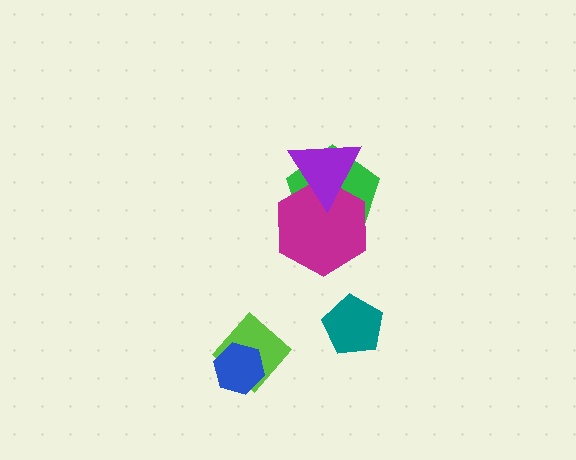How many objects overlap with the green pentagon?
2 objects overlap with the green pentagon.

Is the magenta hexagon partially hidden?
Yes, it is partially covered by another shape.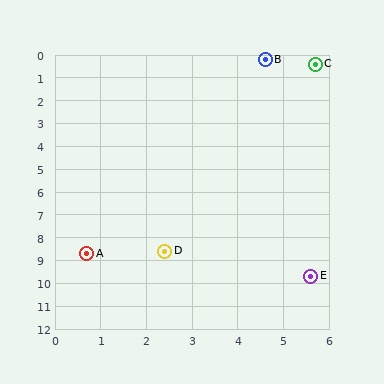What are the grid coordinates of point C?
Point C is at approximately (5.7, 0.4).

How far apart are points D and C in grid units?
Points D and C are about 8.8 grid units apart.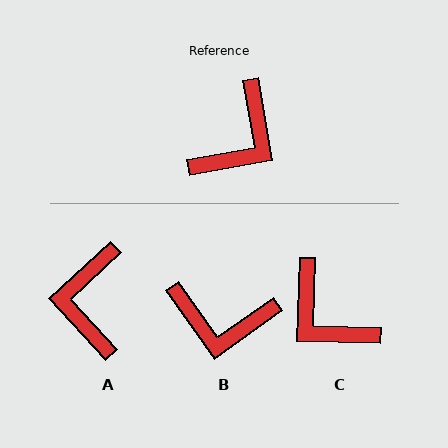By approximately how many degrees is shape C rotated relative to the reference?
Approximately 101 degrees clockwise.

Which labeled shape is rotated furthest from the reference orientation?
A, about 147 degrees away.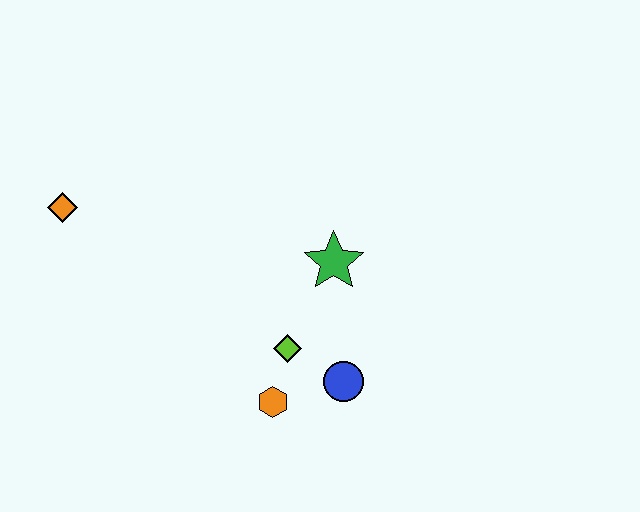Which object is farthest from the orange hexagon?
The orange diamond is farthest from the orange hexagon.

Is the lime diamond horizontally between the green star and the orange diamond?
Yes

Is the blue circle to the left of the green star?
No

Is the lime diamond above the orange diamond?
No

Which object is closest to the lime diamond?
The orange hexagon is closest to the lime diamond.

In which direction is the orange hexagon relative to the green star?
The orange hexagon is below the green star.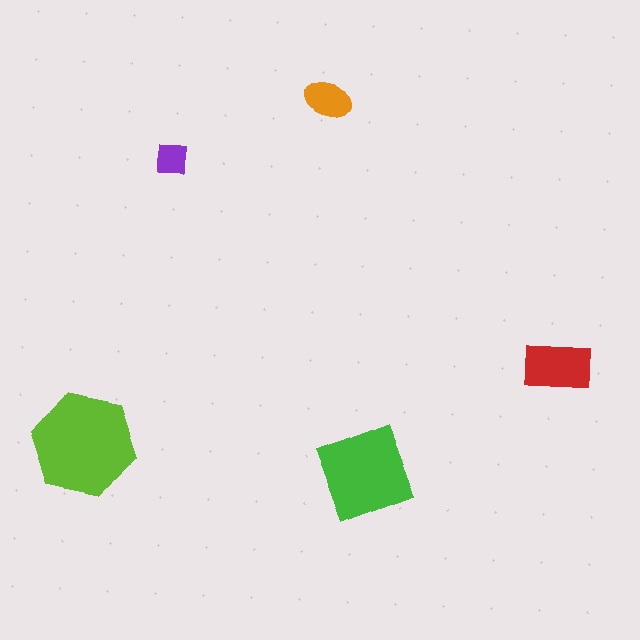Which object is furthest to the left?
The lime hexagon is leftmost.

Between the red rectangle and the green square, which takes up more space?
The green square.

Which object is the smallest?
The purple square.